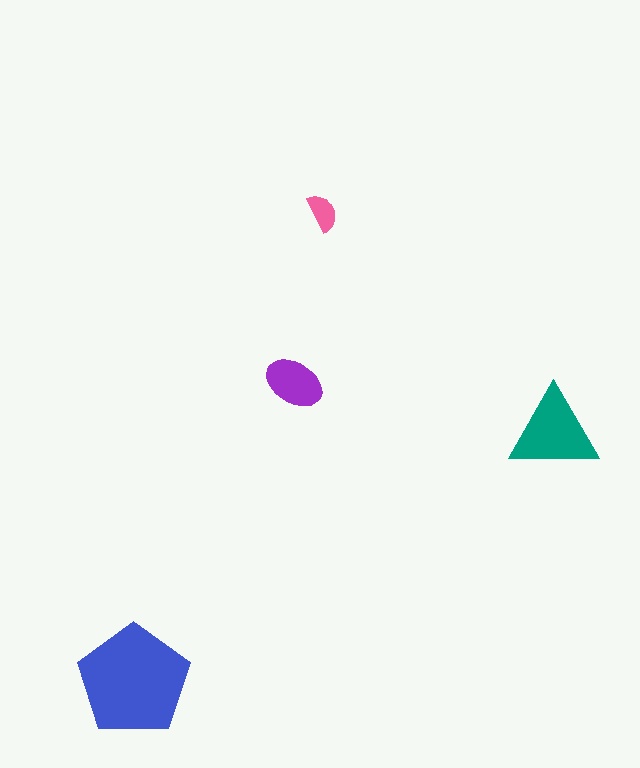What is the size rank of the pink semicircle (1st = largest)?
4th.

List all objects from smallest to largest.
The pink semicircle, the purple ellipse, the teal triangle, the blue pentagon.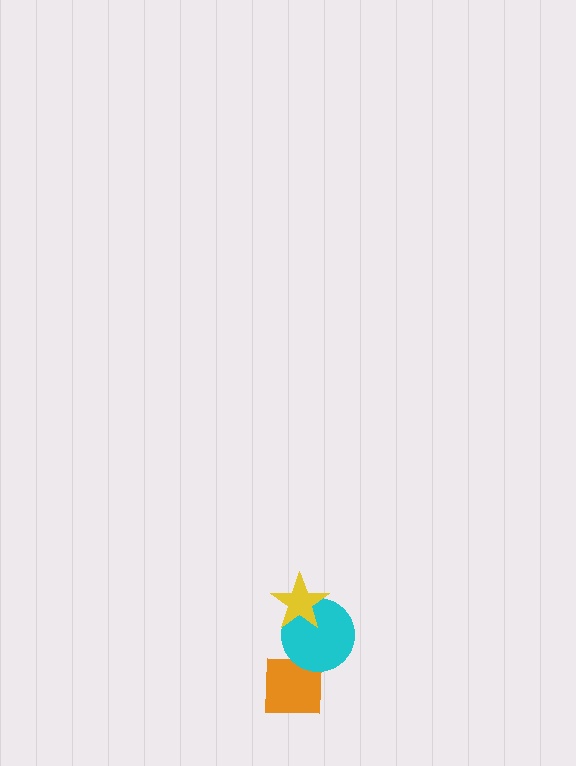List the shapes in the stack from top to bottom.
From top to bottom: the yellow star, the cyan circle, the orange square.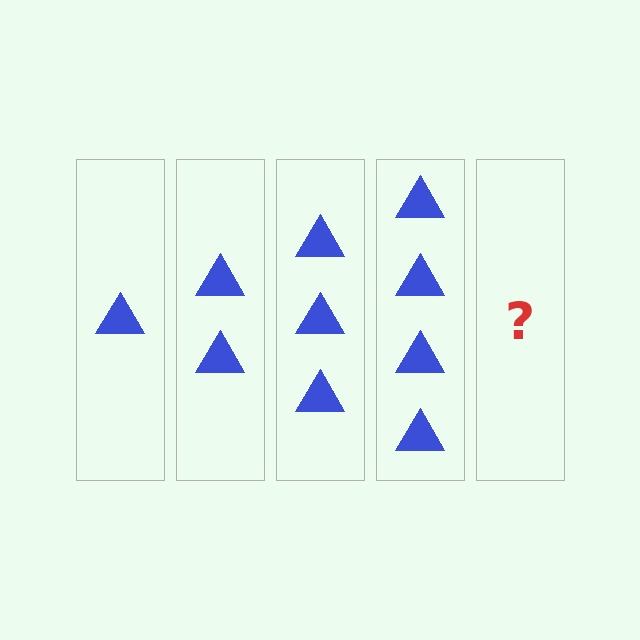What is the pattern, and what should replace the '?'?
The pattern is that each step adds one more triangle. The '?' should be 5 triangles.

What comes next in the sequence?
The next element should be 5 triangles.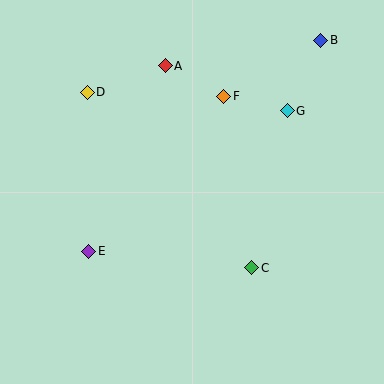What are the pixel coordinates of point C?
Point C is at (252, 268).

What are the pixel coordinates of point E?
Point E is at (89, 251).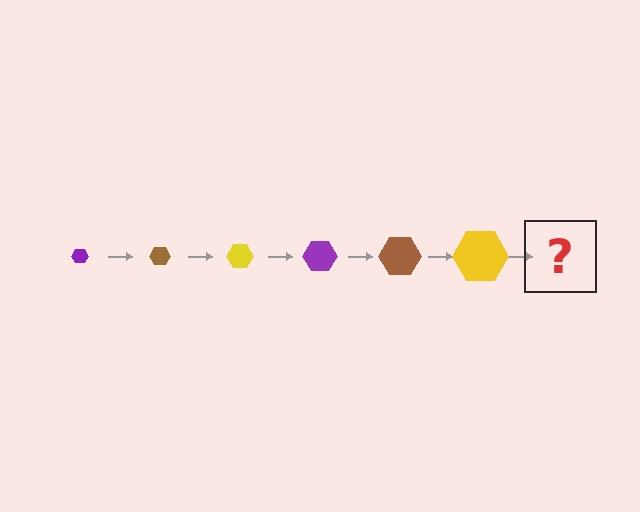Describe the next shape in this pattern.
It should be a purple hexagon, larger than the previous one.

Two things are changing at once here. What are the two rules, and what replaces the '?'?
The two rules are that the hexagon grows larger each step and the color cycles through purple, brown, and yellow. The '?' should be a purple hexagon, larger than the previous one.